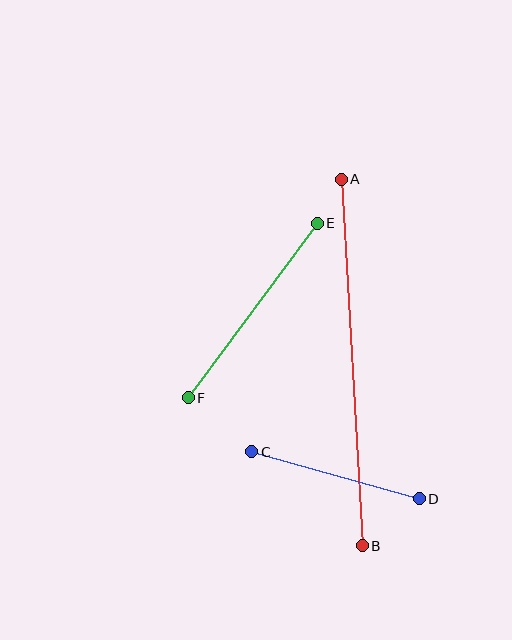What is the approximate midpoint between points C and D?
The midpoint is at approximately (336, 475) pixels.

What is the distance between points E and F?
The distance is approximately 217 pixels.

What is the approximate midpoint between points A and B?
The midpoint is at approximately (352, 363) pixels.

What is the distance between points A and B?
The distance is approximately 367 pixels.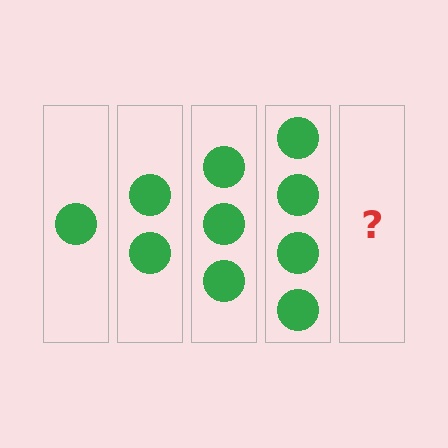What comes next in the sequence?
The next element should be 5 circles.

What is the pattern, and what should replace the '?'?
The pattern is that each step adds one more circle. The '?' should be 5 circles.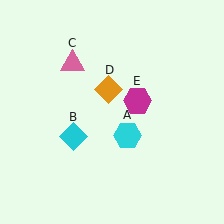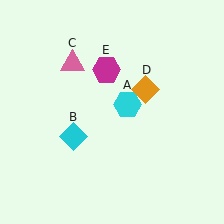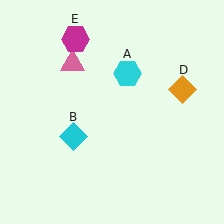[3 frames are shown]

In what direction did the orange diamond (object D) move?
The orange diamond (object D) moved right.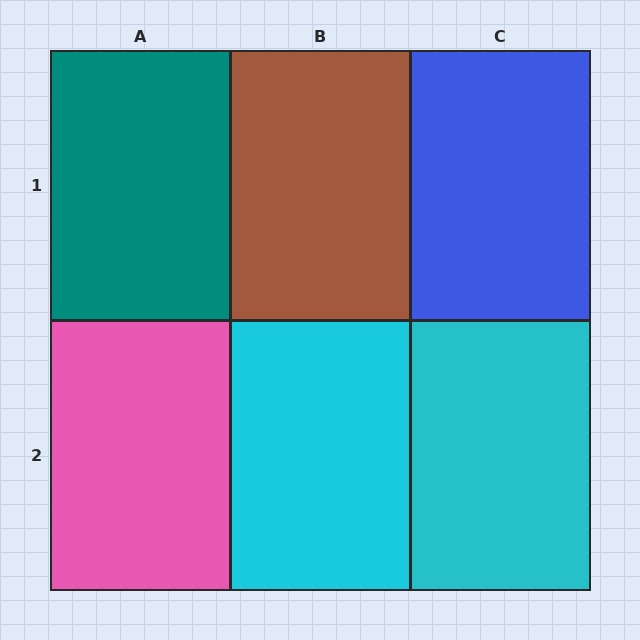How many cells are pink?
1 cell is pink.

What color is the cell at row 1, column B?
Brown.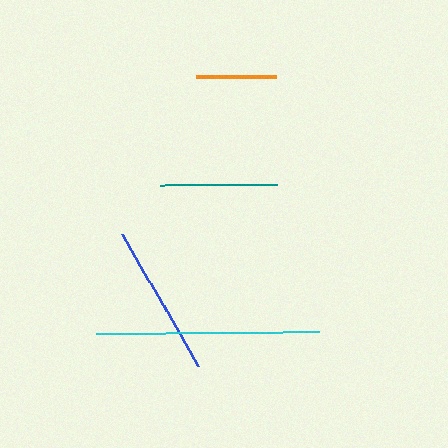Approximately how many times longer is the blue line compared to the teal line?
The blue line is approximately 1.3 times the length of the teal line.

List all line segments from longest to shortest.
From longest to shortest: cyan, blue, teal, orange.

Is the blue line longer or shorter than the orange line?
The blue line is longer than the orange line.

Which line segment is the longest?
The cyan line is the longest at approximately 223 pixels.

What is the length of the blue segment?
The blue segment is approximately 152 pixels long.